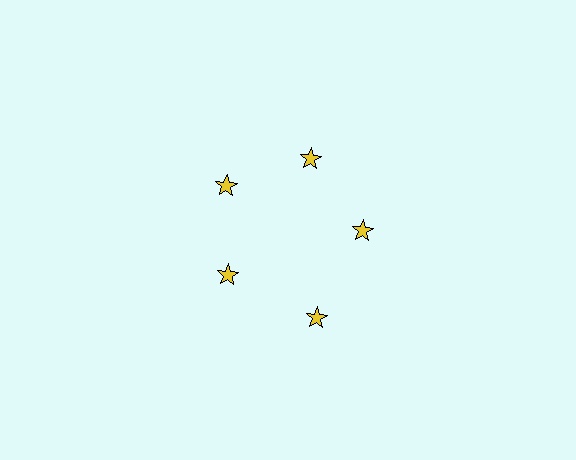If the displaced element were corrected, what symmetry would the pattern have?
It would have 5-fold rotational symmetry — the pattern would map onto itself every 72 degrees.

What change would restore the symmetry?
The symmetry would be restored by moving it inward, back onto the ring so that all 5 stars sit at equal angles and equal distance from the center.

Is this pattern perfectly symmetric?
No. The 5 yellow stars are arranged in a ring, but one element near the 5 o'clock position is pushed outward from the center, breaking the 5-fold rotational symmetry.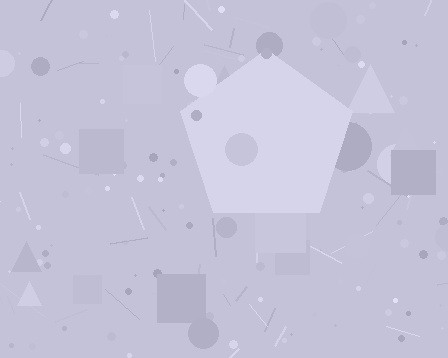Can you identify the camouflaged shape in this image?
The camouflaged shape is a pentagon.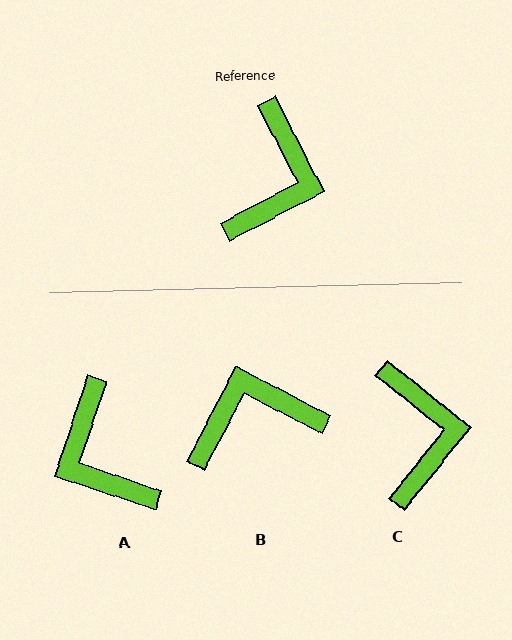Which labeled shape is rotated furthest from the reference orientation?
A, about 136 degrees away.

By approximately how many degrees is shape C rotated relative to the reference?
Approximately 24 degrees counter-clockwise.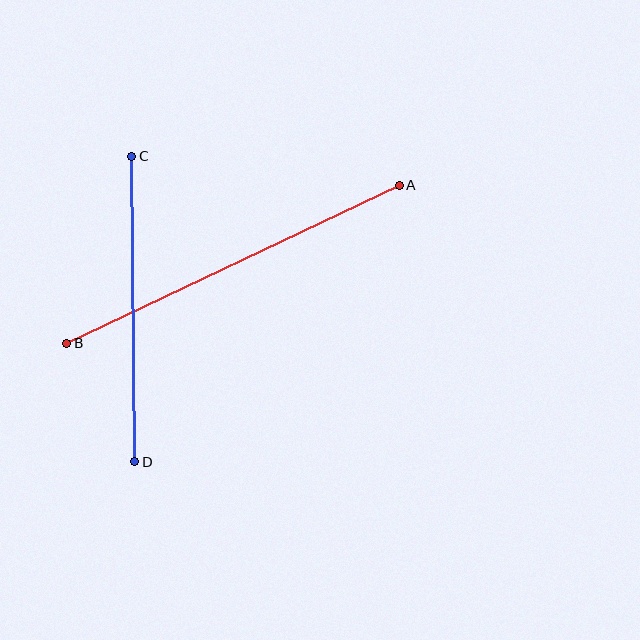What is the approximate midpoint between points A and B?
The midpoint is at approximately (233, 264) pixels.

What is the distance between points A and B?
The distance is approximately 368 pixels.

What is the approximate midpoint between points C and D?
The midpoint is at approximately (133, 309) pixels.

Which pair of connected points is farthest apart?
Points A and B are farthest apart.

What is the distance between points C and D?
The distance is approximately 306 pixels.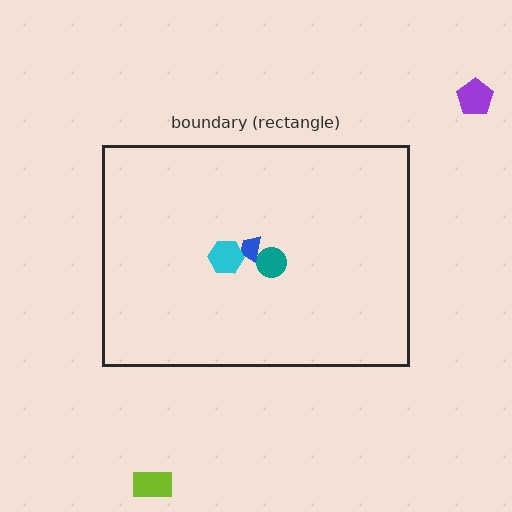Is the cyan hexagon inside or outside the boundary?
Inside.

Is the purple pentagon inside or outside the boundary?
Outside.